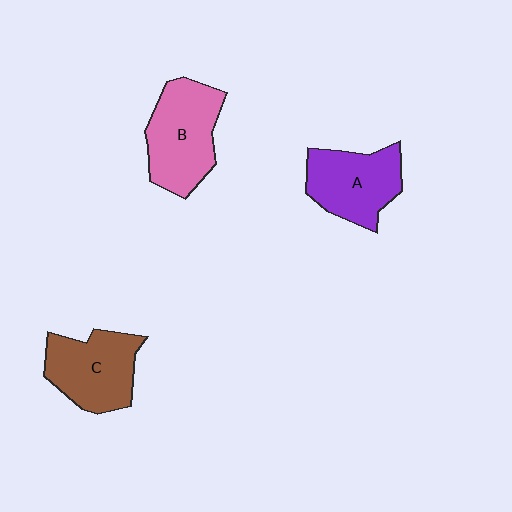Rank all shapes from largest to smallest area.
From largest to smallest: B (pink), C (brown), A (purple).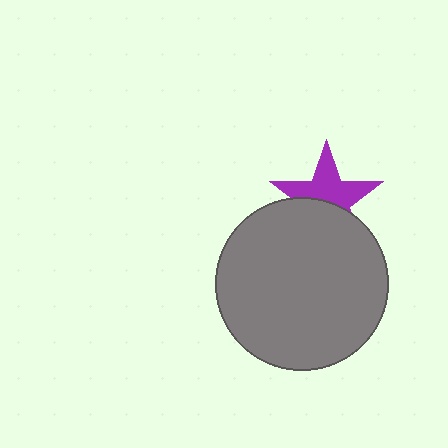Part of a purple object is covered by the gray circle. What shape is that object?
It is a star.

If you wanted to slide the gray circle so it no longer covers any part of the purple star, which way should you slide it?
Slide it down — that is the most direct way to separate the two shapes.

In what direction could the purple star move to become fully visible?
The purple star could move up. That would shift it out from behind the gray circle entirely.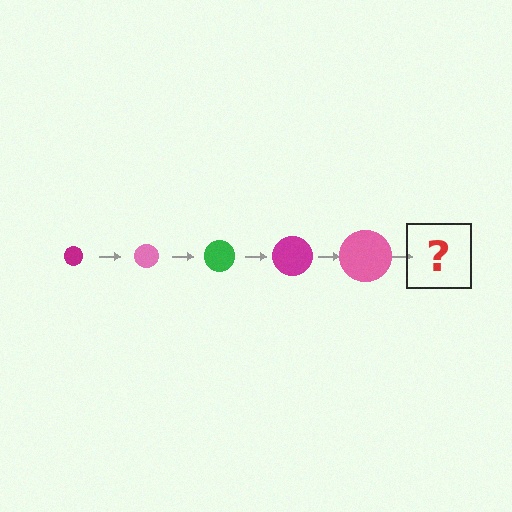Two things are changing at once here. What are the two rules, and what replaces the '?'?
The two rules are that the circle grows larger each step and the color cycles through magenta, pink, and green. The '?' should be a green circle, larger than the previous one.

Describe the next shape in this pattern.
It should be a green circle, larger than the previous one.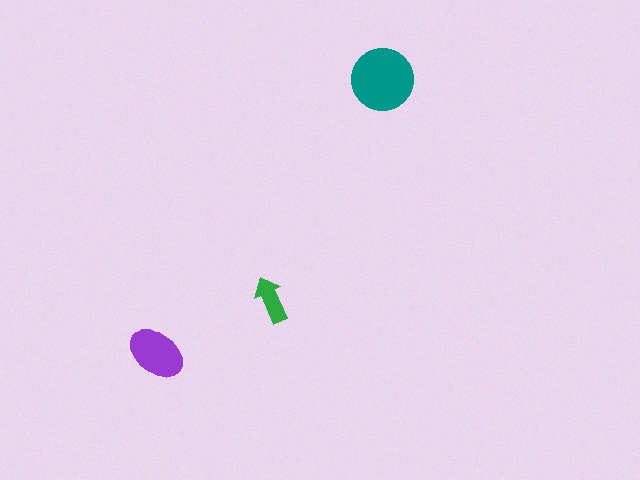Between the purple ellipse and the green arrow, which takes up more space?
The purple ellipse.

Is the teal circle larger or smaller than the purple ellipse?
Larger.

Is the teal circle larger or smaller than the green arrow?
Larger.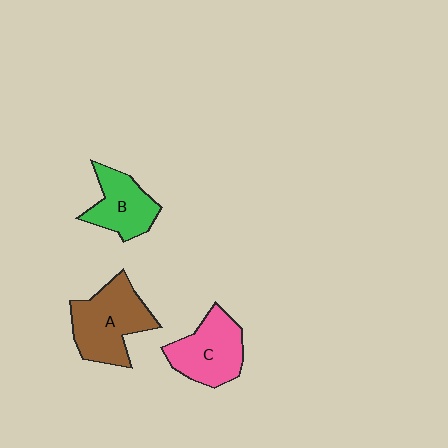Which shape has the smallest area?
Shape B (green).